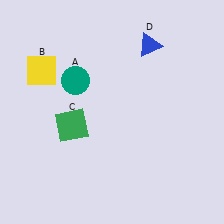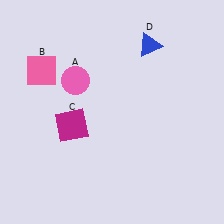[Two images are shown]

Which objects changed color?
A changed from teal to pink. B changed from yellow to pink. C changed from green to magenta.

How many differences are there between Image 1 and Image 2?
There are 3 differences between the two images.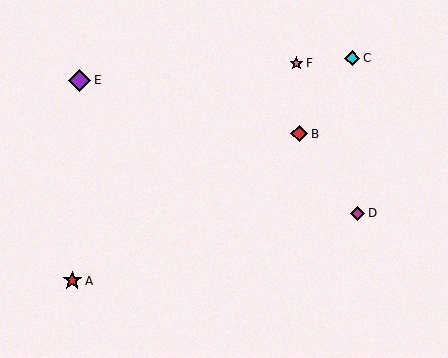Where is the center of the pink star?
The center of the pink star is at (296, 63).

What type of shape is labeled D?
Shape D is a magenta diamond.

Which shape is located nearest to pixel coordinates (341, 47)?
The cyan diamond (labeled C) at (352, 58) is nearest to that location.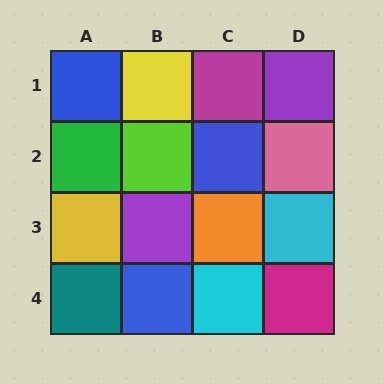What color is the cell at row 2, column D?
Pink.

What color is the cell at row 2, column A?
Green.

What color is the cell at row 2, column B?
Lime.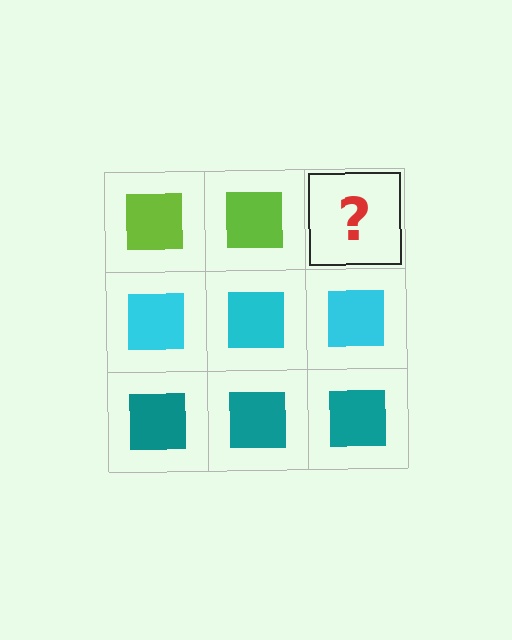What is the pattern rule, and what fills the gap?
The rule is that each row has a consistent color. The gap should be filled with a lime square.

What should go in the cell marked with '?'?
The missing cell should contain a lime square.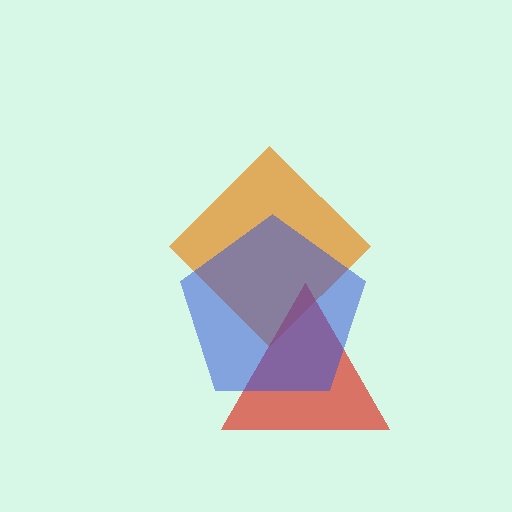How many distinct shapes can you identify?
There are 3 distinct shapes: an orange diamond, a red triangle, a blue pentagon.